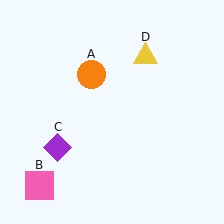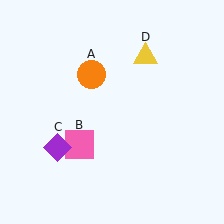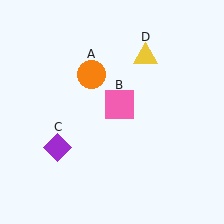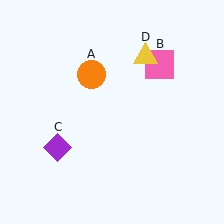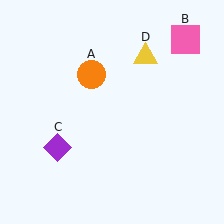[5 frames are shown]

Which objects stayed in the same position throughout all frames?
Orange circle (object A) and purple diamond (object C) and yellow triangle (object D) remained stationary.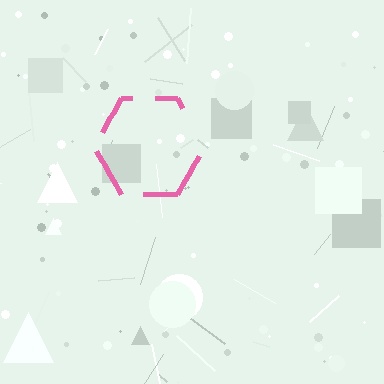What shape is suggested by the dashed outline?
The dashed outline suggests a hexagon.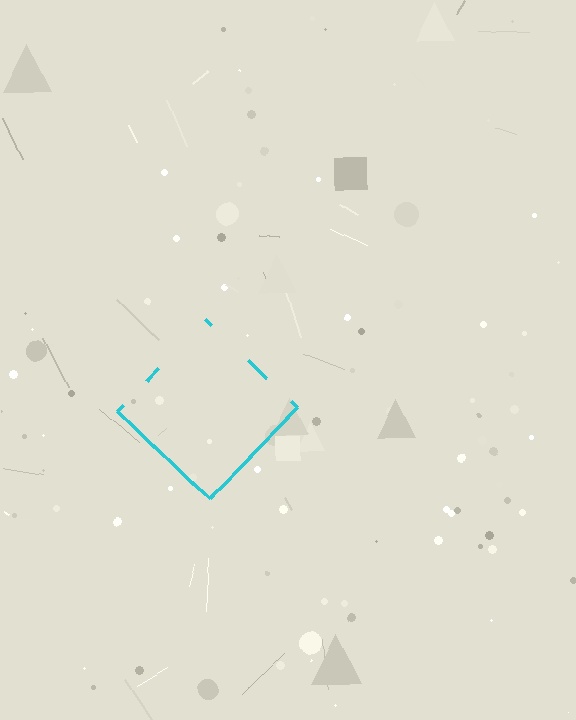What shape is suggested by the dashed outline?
The dashed outline suggests a diamond.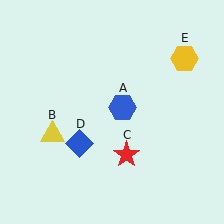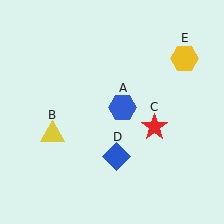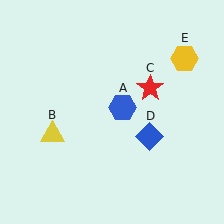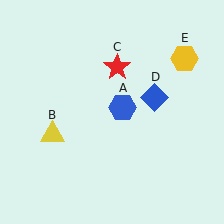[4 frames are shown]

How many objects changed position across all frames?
2 objects changed position: red star (object C), blue diamond (object D).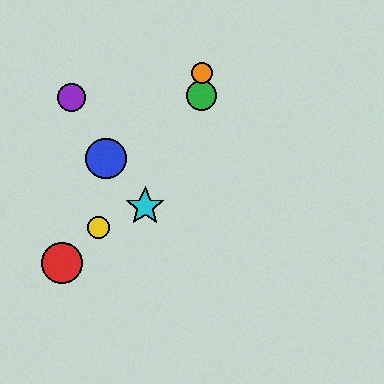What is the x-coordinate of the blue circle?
The blue circle is at x≈106.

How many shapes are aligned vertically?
2 shapes (the green circle, the orange circle) are aligned vertically.